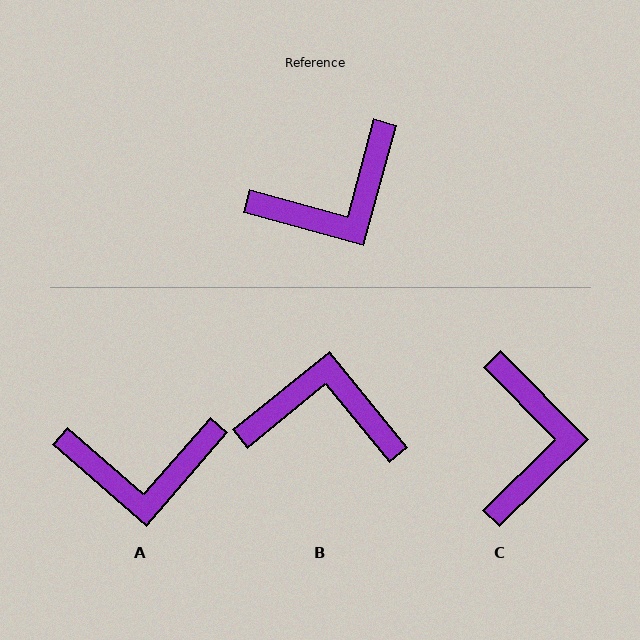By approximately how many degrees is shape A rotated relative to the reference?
Approximately 26 degrees clockwise.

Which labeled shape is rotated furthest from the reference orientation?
B, about 144 degrees away.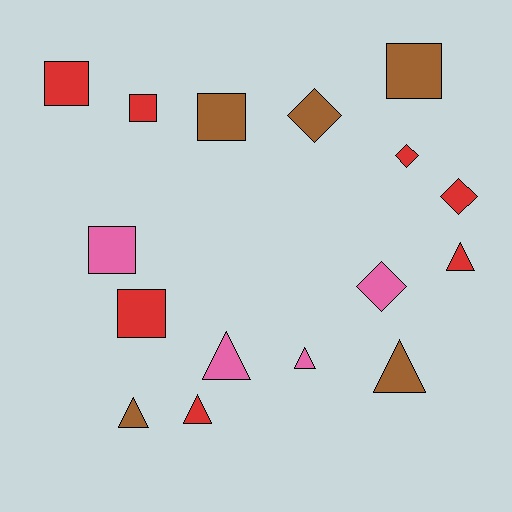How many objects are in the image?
There are 16 objects.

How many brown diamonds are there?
There is 1 brown diamond.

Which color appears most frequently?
Red, with 7 objects.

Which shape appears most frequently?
Triangle, with 6 objects.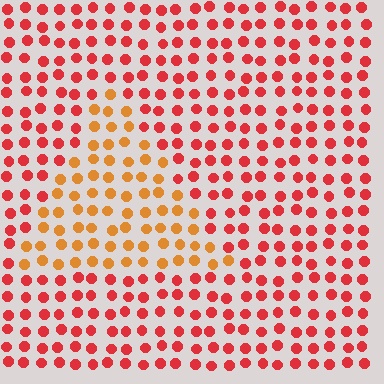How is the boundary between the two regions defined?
The boundary is defined purely by a slight shift in hue (about 34 degrees). Spacing, size, and orientation are identical on both sides.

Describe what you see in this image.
The image is filled with small red elements in a uniform arrangement. A triangle-shaped region is visible where the elements are tinted to a slightly different hue, forming a subtle color boundary.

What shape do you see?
I see a triangle.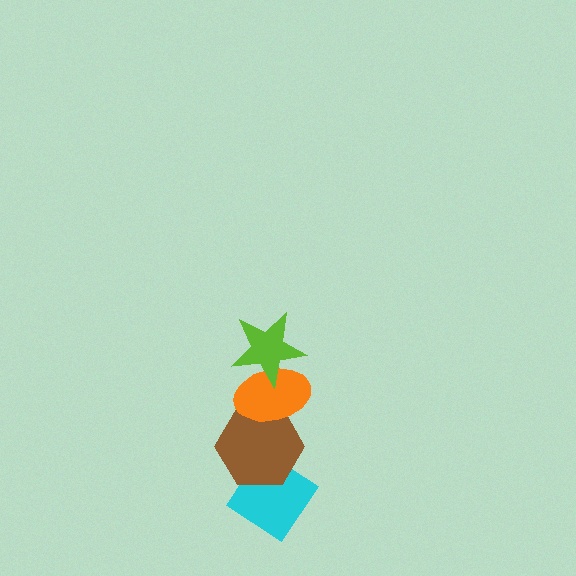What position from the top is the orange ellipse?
The orange ellipse is 2nd from the top.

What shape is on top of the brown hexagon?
The orange ellipse is on top of the brown hexagon.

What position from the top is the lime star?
The lime star is 1st from the top.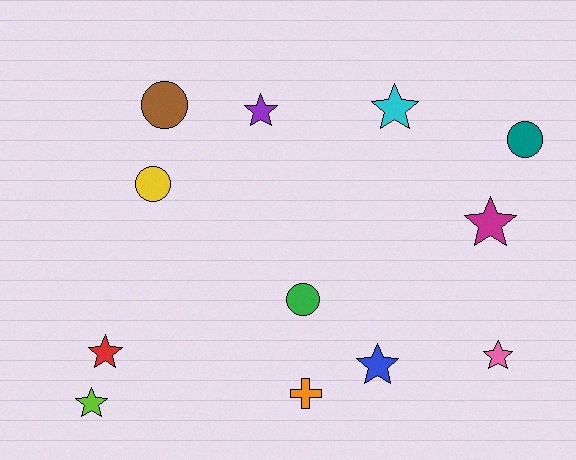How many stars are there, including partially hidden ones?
There are 7 stars.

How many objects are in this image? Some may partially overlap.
There are 12 objects.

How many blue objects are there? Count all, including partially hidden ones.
There is 1 blue object.